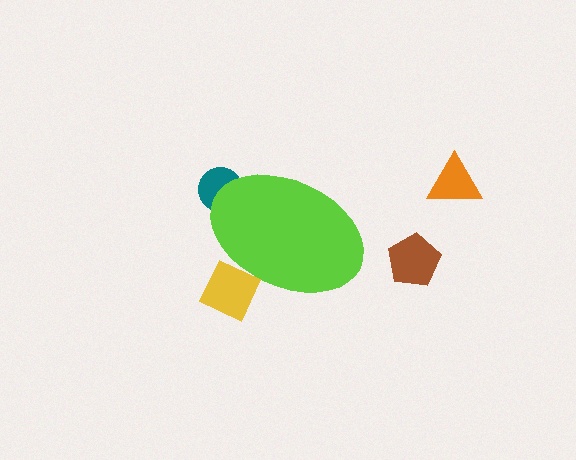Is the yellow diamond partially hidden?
Yes, the yellow diamond is partially hidden behind the lime ellipse.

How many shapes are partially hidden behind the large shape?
2 shapes are partially hidden.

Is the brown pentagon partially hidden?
No, the brown pentagon is fully visible.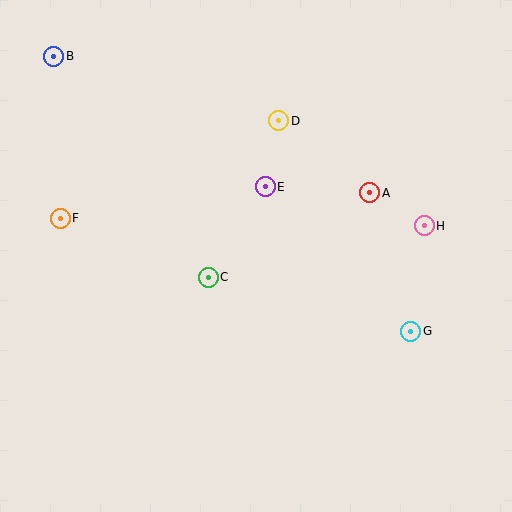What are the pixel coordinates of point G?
Point G is at (411, 331).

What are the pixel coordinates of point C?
Point C is at (208, 277).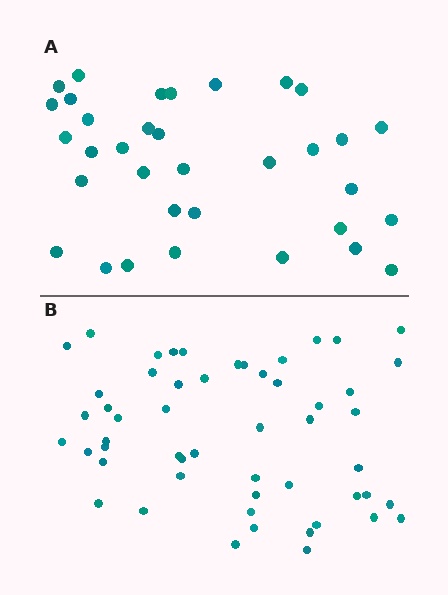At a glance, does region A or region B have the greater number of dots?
Region B (the bottom region) has more dots.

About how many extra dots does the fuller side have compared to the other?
Region B has approximately 20 more dots than region A.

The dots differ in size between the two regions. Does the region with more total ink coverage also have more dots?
No. Region A has more total ink coverage because its dots are larger, but region B actually contains more individual dots. Total area can be misleading — the number of items is what matters here.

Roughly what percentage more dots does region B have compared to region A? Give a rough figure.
About 55% more.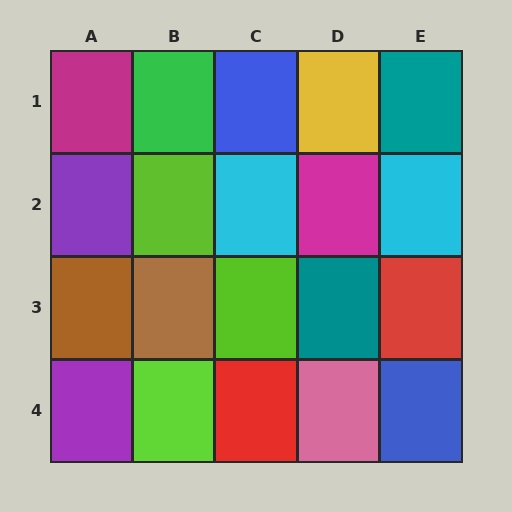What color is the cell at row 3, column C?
Lime.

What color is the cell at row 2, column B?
Lime.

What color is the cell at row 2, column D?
Magenta.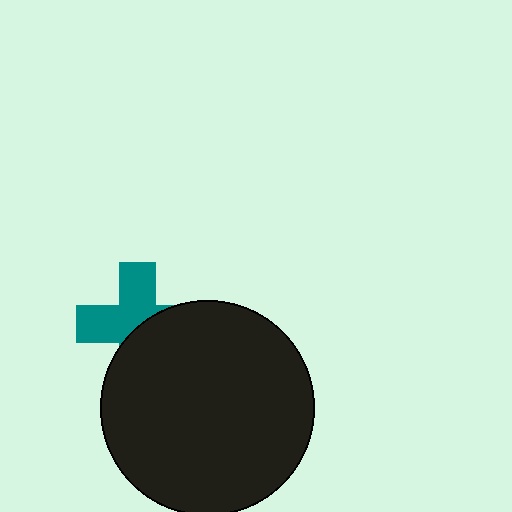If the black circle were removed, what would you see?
You would see the complete teal cross.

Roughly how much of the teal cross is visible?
About half of it is visible (roughly 53%).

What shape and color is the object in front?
The object in front is a black circle.